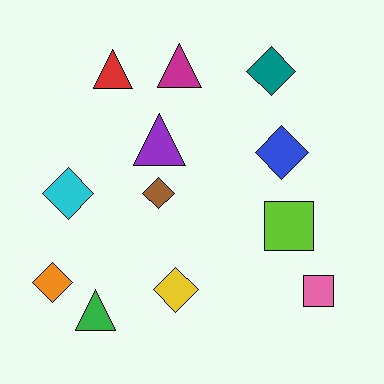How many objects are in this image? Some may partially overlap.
There are 12 objects.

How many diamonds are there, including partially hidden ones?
There are 6 diamonds.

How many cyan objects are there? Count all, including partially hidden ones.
There is 1 cyan object.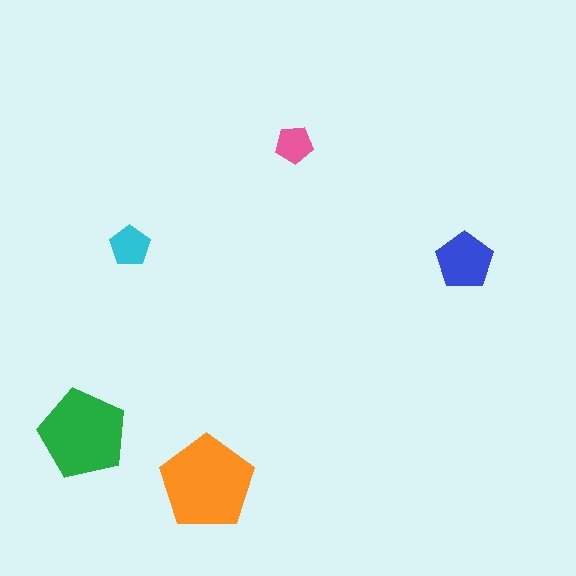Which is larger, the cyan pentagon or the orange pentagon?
The orange one.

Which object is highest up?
The pink pentagon is topmost.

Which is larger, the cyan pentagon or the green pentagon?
The green one.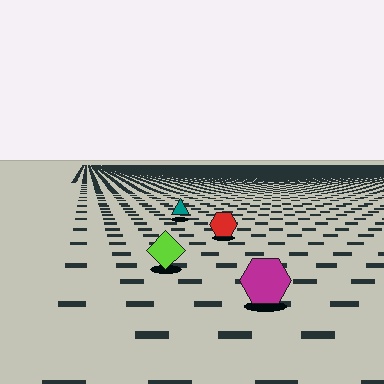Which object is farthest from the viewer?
The teal triangle is farthest from the viewer. It appears smaller and the ground texture around it is denser.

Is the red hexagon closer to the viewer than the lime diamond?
No. The lime diamond is closer — you can tell from the texture gradient: the ground texture is coarser near it.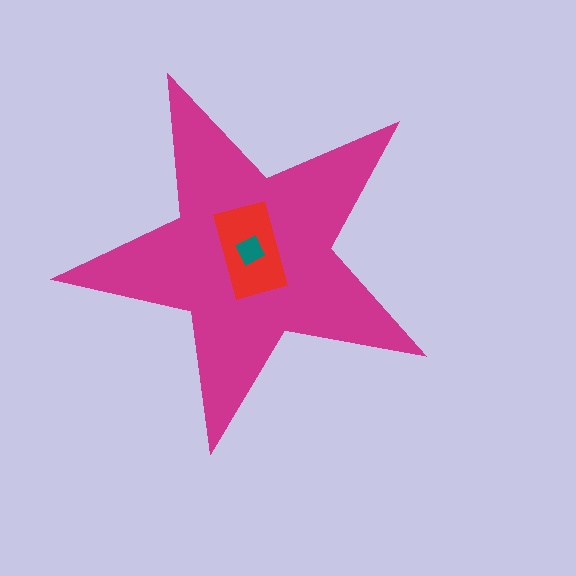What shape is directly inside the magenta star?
The red rectangle.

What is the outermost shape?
The magenta star.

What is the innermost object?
The teal square.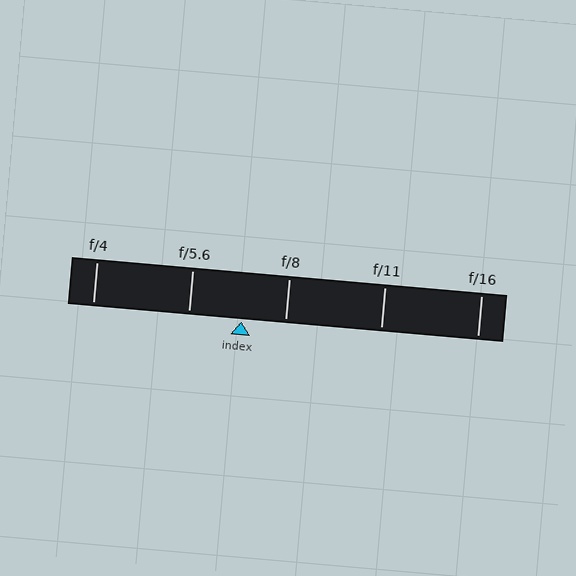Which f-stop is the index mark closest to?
The index mark is closest to f/8.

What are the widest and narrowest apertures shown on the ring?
The widest aperture shown is f/4 and the narrowest is f/16.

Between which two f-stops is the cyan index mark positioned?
The index mark is between f/5.6 and f/8.